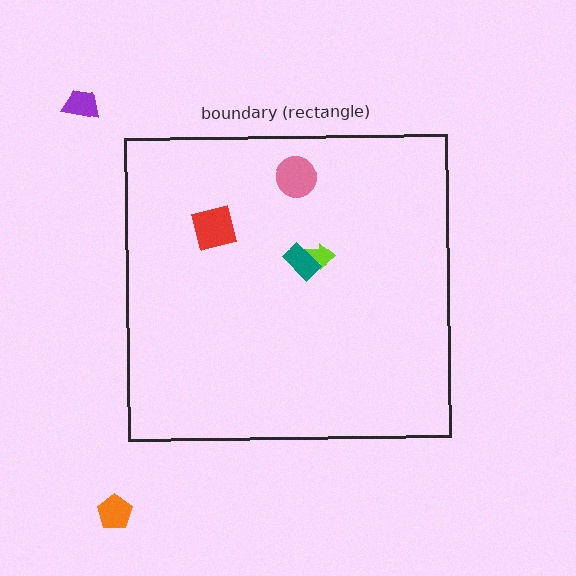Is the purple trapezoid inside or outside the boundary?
Outside.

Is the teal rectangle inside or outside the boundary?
Inside.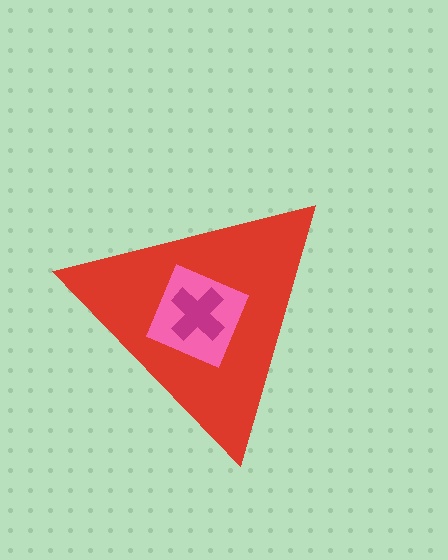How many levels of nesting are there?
3.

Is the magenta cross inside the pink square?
Yes.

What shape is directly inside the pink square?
The magenta cross.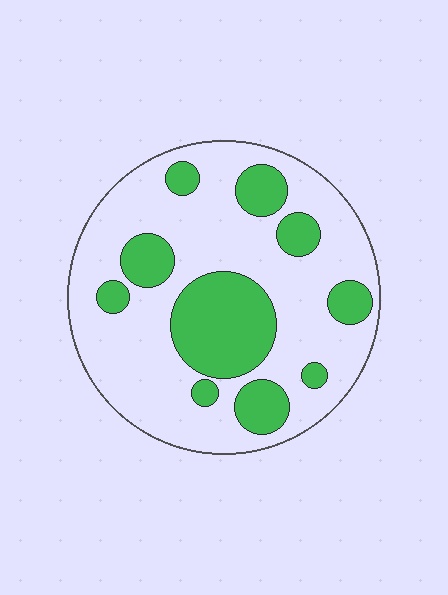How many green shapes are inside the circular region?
10.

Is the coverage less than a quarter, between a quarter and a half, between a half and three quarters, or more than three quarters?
Between a quarter and a half.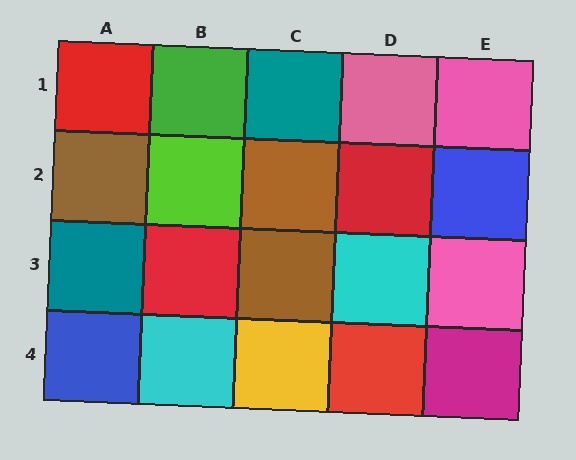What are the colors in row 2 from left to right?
Brown, lime, brown, red, blue.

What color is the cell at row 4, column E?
Magenta.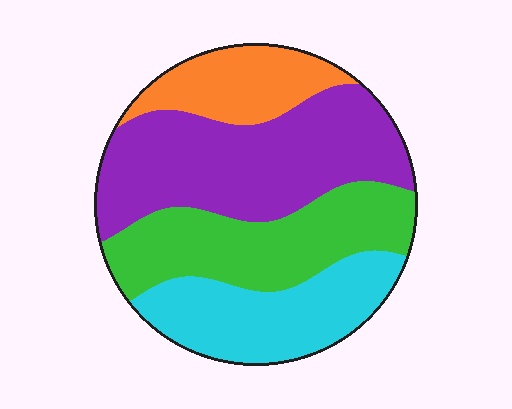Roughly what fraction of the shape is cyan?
Cyan takes up about one fifth (1/5) of the shape.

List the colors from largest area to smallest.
From largest to smallest: purple, green, cyan, orange.